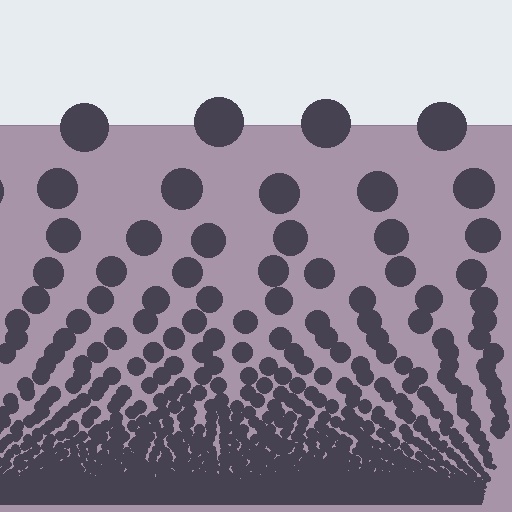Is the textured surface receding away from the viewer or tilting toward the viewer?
The surface appears to tilt toward the viewer. Texture elements get larger and sparser toward the top.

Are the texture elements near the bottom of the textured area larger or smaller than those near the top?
Smaller. The gradient is inverted — elements near the bottom are smaller and denser.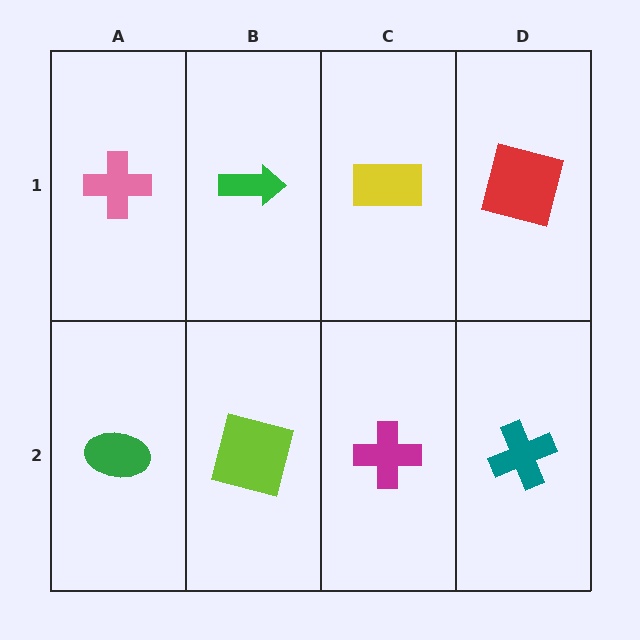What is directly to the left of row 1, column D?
A yellow rectangle.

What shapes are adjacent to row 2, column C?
A yellow rectangle (row 1, column C), a lime square (row 2, column B), a teal cross (row 2, column D).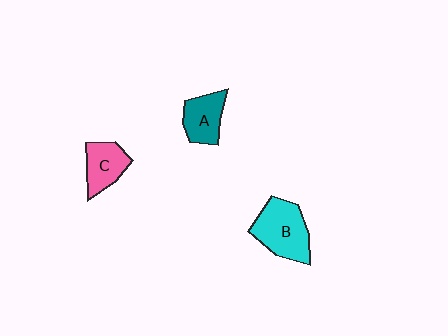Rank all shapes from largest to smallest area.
From largest to smallest: B (cyan), A (teal), C (pink).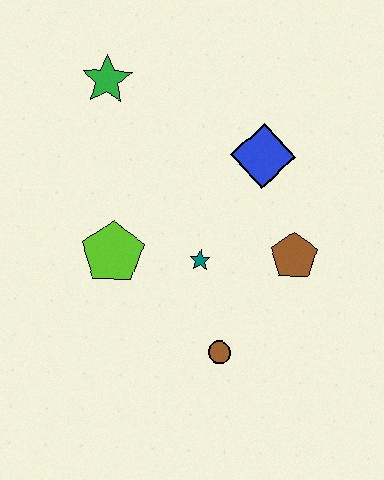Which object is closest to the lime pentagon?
The teal star is closest to the lime pentagon.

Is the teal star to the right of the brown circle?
No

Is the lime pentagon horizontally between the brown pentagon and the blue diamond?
No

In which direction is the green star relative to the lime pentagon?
The green star is above the lime pentagon.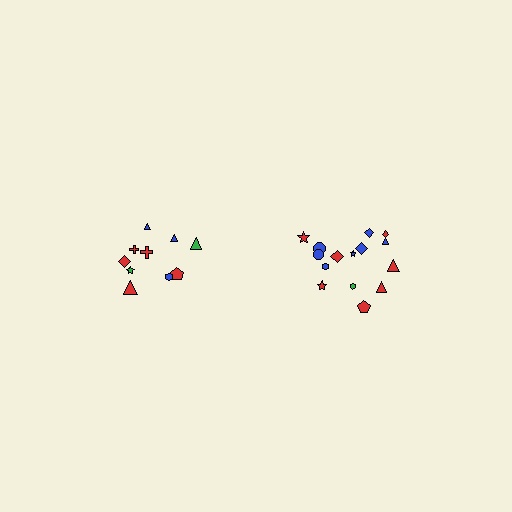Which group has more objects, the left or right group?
The right group.